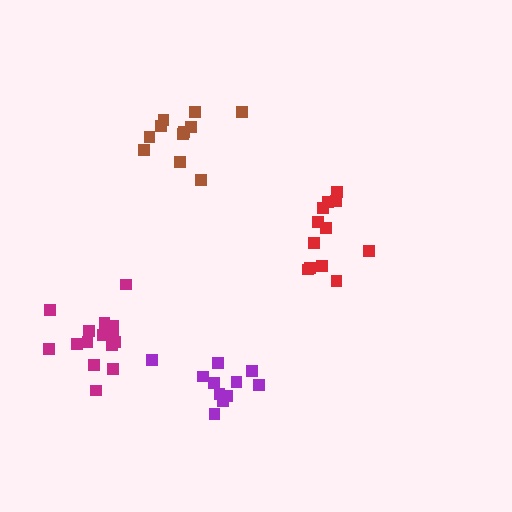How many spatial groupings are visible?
There are 4 spatial groupings.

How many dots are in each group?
Group 1: 11 dots, Group 2: 11 dots, Group 3: 16 dots, Group 4: 12 dots (50 total).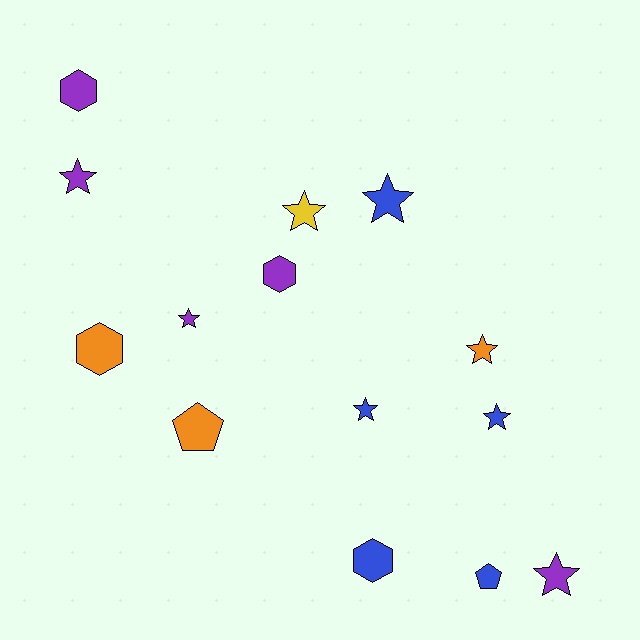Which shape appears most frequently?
Star, with 8 objects.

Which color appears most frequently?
Blue, with 5 objects.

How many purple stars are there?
There are 3 purple stars.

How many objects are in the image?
There are 14 objects.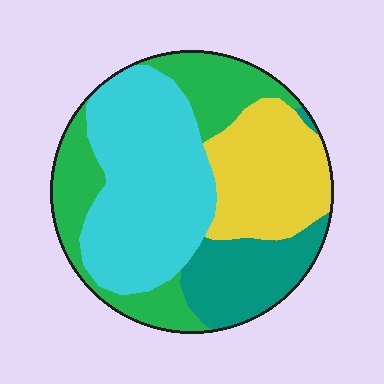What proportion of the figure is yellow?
Yellow takes up about one fifth (1/5) of the figure.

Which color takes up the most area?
Cyan, at roughly 35%.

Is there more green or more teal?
Green.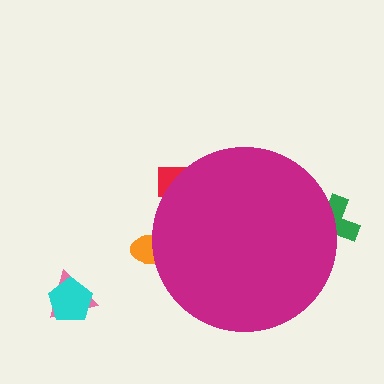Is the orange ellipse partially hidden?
Yes, the orange ellipse is partially hidden behind the magenta circle.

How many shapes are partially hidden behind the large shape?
3 shapes are partially hidden.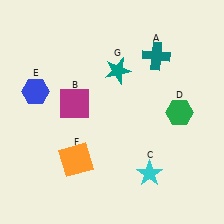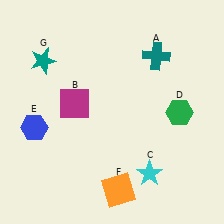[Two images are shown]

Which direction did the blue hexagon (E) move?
The blue hexagon (E) moved down.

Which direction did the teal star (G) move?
The teal star (G) moved left.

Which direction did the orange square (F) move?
The orange square (F) moved right.